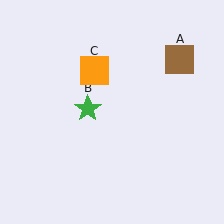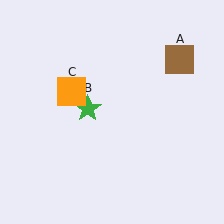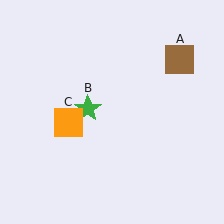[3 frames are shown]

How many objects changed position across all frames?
1 object changed position: orange square (object C).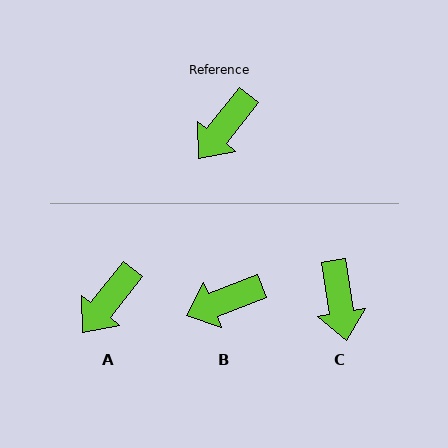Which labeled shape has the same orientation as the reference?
A.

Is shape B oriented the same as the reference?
No, it is off by about 31 degrees.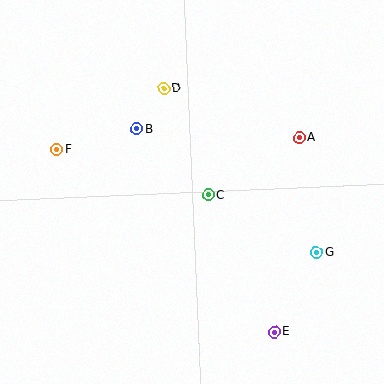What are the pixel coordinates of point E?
Point E is at (274, 332).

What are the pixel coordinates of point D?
Point D is at (164, 89).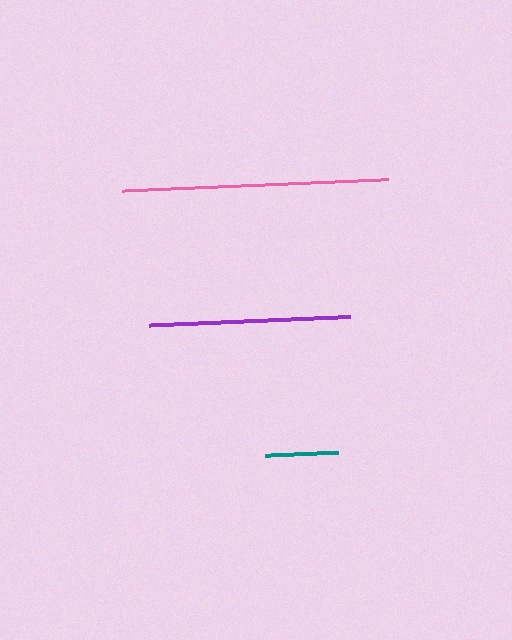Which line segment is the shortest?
The teal line is the shortest at approximately 73 pixels.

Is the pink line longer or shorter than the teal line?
The pink line is longer than the teal line.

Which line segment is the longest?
The pink line is the longest at approximately 266 pixels.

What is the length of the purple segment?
The purple segment is approximately 201 pixels long.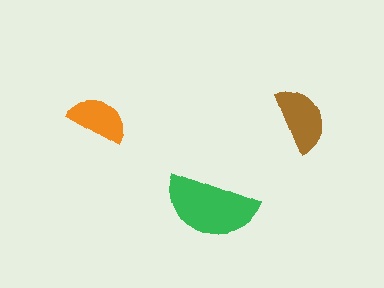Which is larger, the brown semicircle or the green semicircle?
The green one.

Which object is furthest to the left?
The orange semicircle is leftmost.